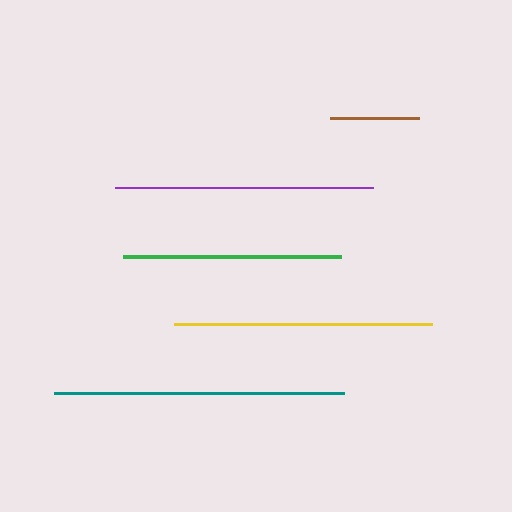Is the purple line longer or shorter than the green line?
The purple line is longer than the green line.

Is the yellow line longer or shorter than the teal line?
The teal line is longer than the yellow line.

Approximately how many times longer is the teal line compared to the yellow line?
The teal line is approximately 1.1 times the length of the yellow line.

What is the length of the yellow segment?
The yellow segment is approximately 258 pixels long.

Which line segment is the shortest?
The brown line is the shortest at approximately 89 pixels.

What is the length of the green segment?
The green segment is approximately 218 pixels long.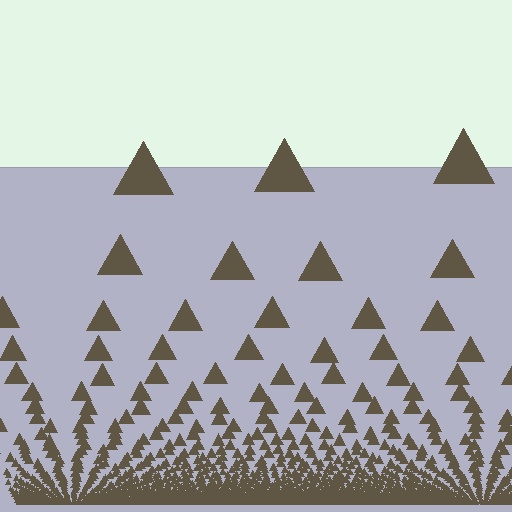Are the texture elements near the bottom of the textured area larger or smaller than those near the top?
Smaller. The gradient is inverted — elements near the bottom are smaller and denser.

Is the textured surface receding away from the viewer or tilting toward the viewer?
The surface appears to tilt toward the viewer. Texture elements get larger and sparser toward the top.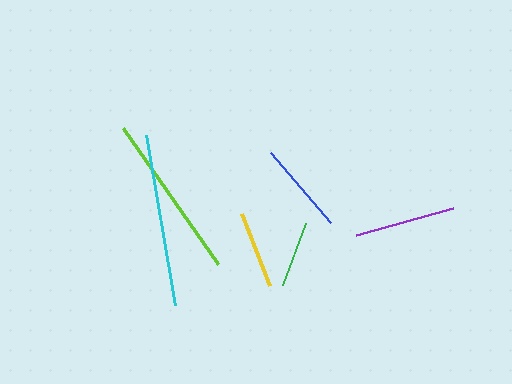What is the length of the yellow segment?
The yellow segment is approximately 77 pixels long.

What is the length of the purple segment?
The purple segment is approximately 101 pixels long.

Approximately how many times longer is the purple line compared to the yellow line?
The purple line is approximately 1.3 times the length of the yellow line.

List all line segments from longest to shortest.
From longest to shortest: cyan, lime, purple, blue, yellow, green.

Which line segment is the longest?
The cyan line is the longest at approximately 172 pixels.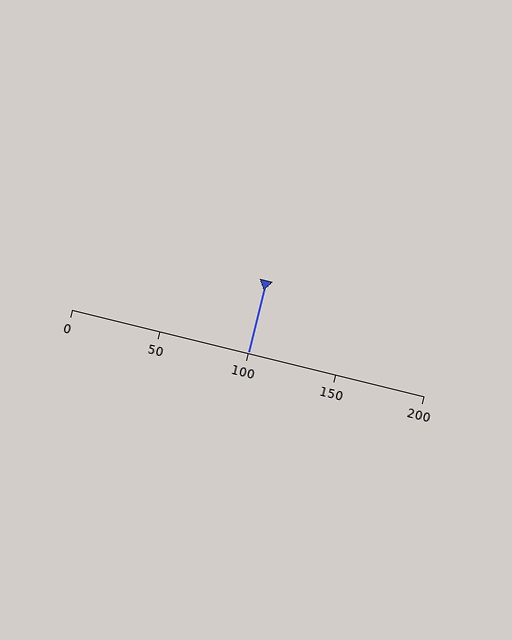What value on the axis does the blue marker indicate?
The marker indicates approximately 100.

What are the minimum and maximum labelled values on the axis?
The axis runs from 0 to 200.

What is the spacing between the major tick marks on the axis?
The major ticks are spaced 50 apart.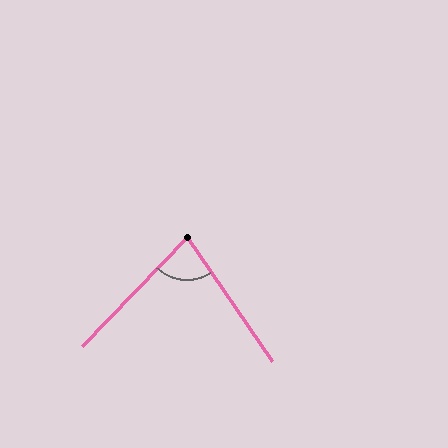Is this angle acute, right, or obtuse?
It is acute.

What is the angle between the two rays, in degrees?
Approximately 78 degrees.